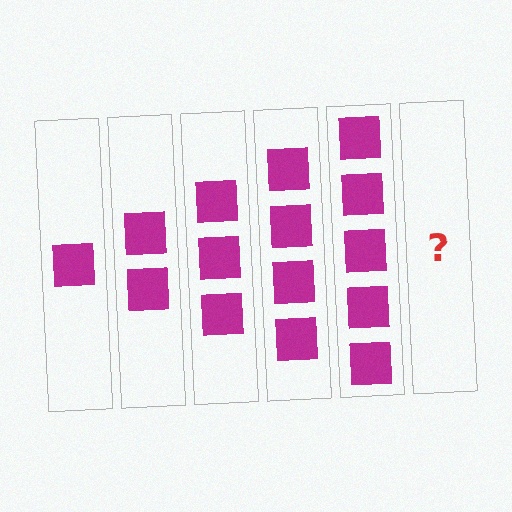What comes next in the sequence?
The next element should be 6 squares.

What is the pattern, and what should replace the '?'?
The pattern is that each step adds one more square. The '?' should be 6 squares.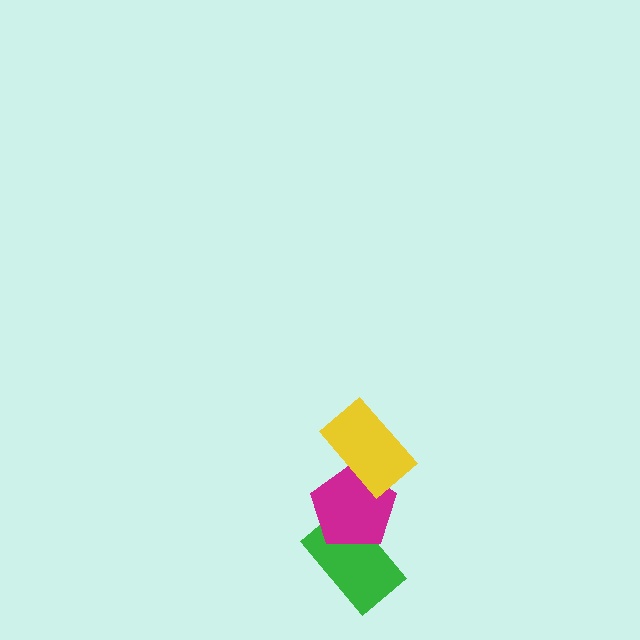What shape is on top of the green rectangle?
The magenta pentagon is on top of the green rectangle.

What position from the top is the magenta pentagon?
The magenta pentagon is 2nd from the top.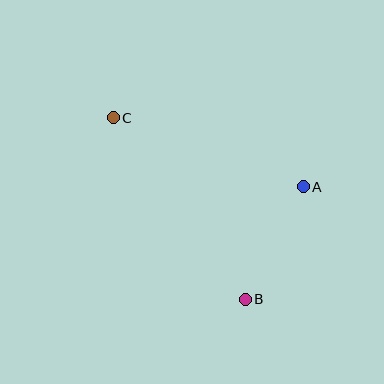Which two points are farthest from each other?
Points B and C are farthest from each other.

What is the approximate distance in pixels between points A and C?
The distance between A and C is approximately 202 pixels.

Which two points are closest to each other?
Points A and B are closest to each other.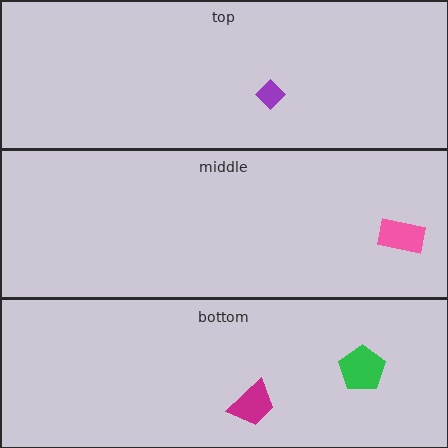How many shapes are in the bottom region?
2.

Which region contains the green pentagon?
The bottom region.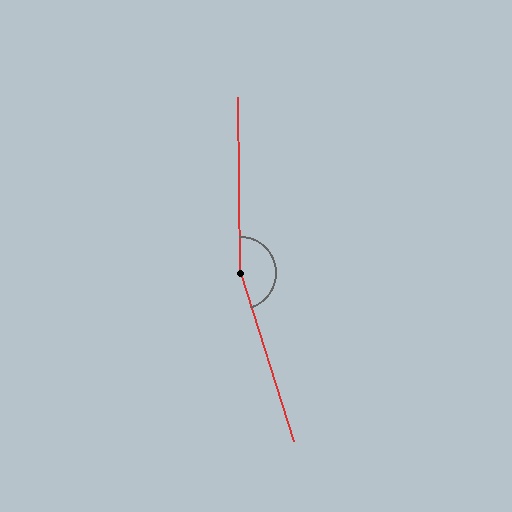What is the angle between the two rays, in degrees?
Approximately 164 degrees.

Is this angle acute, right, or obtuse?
It is obtuse.